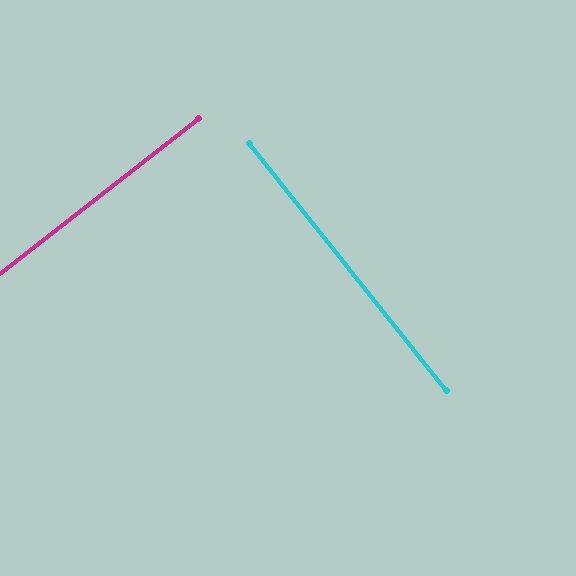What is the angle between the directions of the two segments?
Approximately 89 degrees.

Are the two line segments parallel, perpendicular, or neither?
Perpendicular — they meet at approximately 89°.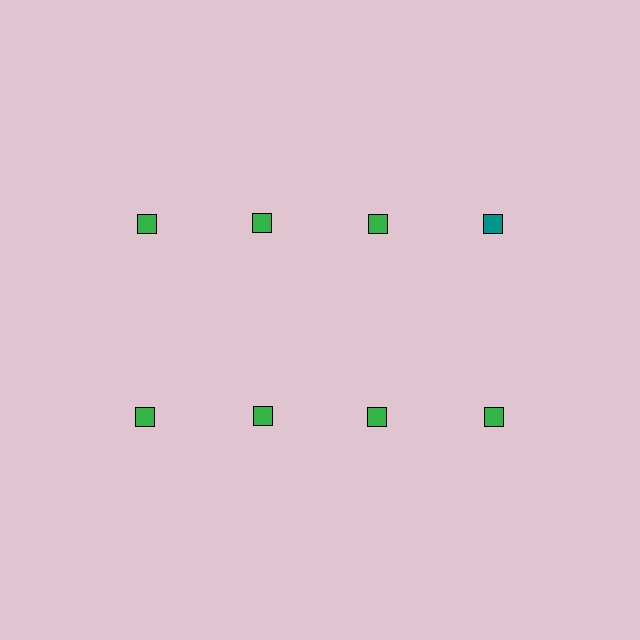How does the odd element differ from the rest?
It has a different color: teal instead of green.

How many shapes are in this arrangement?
There are 8 shapes arranged in a grid pattern.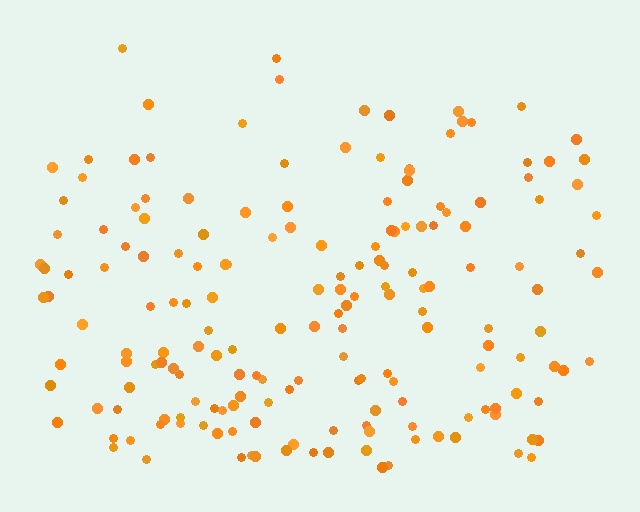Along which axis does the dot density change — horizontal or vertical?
Vertical.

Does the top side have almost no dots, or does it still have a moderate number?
Still a moderate number, just noticeably fewer than the bottom.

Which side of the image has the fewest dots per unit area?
The top.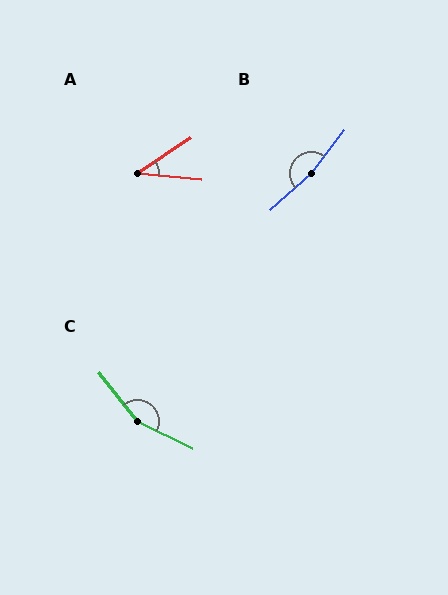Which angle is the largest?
B, at approximately 169 degrees.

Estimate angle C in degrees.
Approximately 155 degrees.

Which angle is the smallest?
A, at approximately 39 degrees.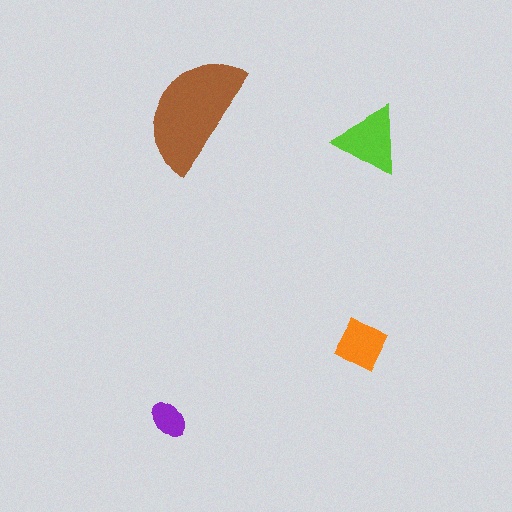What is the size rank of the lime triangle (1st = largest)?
2nd.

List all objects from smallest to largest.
The purple ellipse, the orange diamond, the lime triangle, the brown semicircle.